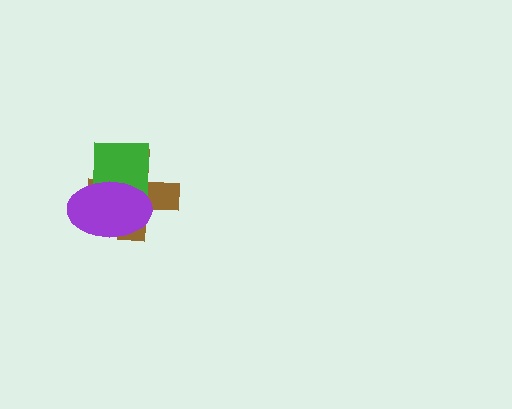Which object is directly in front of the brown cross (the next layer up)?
The green square is directly in front of the brown cross.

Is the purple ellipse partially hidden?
No, no other shape covers it.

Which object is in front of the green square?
The purple ellipse is in front of the green square.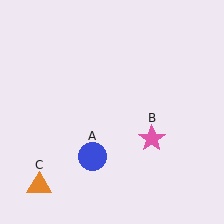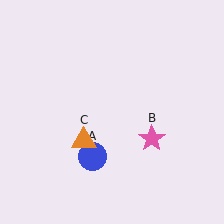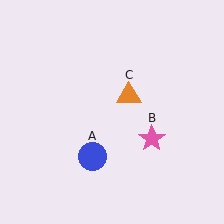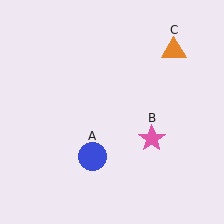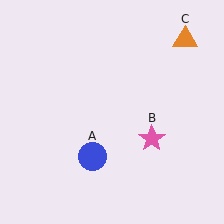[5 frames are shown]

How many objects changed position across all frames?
1 object changed position: orange triangle (object C).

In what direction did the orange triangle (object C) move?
The orange triangle (object C) moved up and to the right.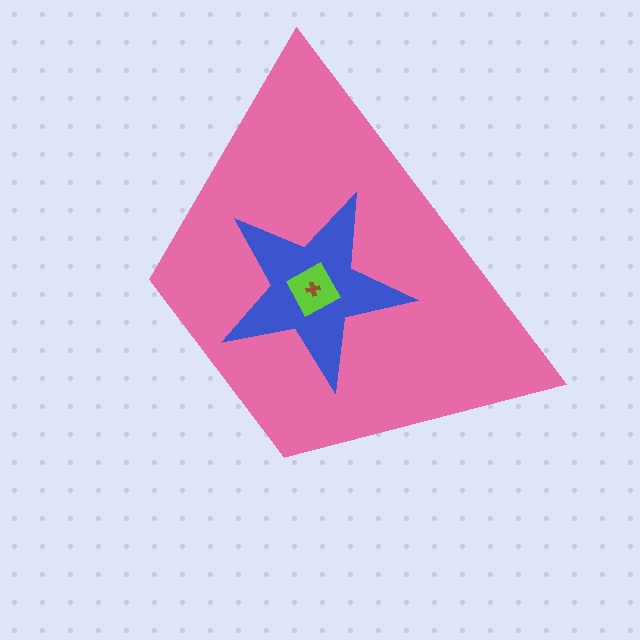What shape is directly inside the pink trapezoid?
The blue star.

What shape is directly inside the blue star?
The lime diamond.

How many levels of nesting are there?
4.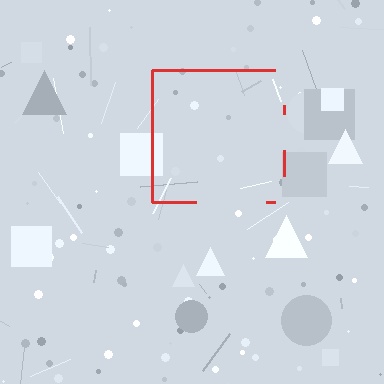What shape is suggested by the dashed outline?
The dashed outline suggests a square.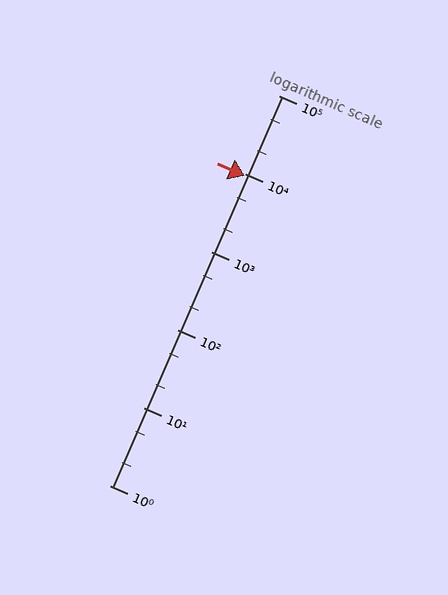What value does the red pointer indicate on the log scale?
The pointer indicates approximately 9300.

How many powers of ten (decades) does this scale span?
The scale spans 5 decades, from 1 to 100000.